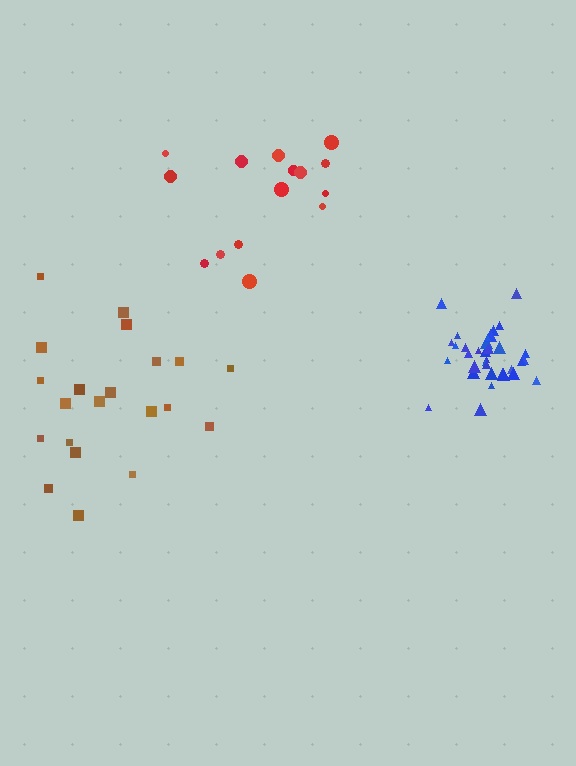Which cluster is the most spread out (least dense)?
Red.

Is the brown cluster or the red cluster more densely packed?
Brown.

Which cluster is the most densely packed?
Blue.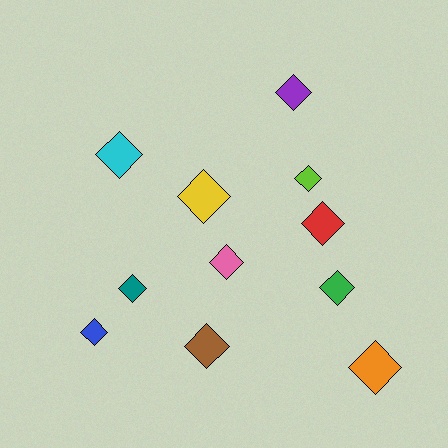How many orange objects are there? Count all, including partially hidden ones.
There is 1 orange object.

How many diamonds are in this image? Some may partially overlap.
There are 11 diamonds.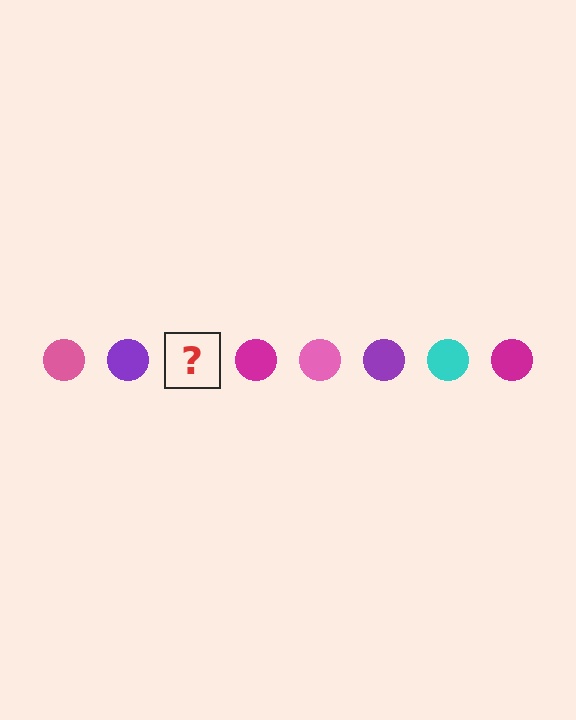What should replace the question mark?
The question mark should be replaced with a cyan circle.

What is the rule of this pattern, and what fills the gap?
The rule is that the pattern cycles through pink, purple, cyan, magenta circles. The gap should be filled with a cyan circle.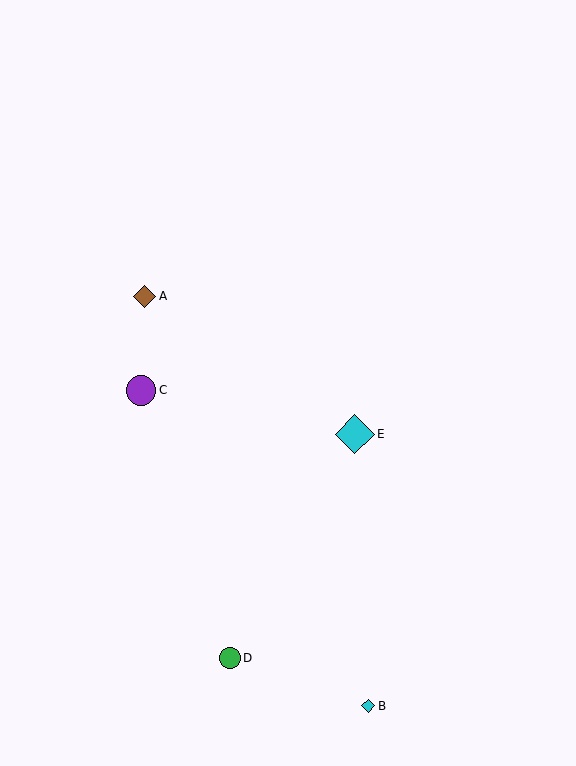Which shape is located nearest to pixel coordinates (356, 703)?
The cyan diamond (labeled B) at (368, 706) is nearest to that location.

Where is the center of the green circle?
The center of the green circle is at (230, 658).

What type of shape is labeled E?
Shape E is a cyan diamond.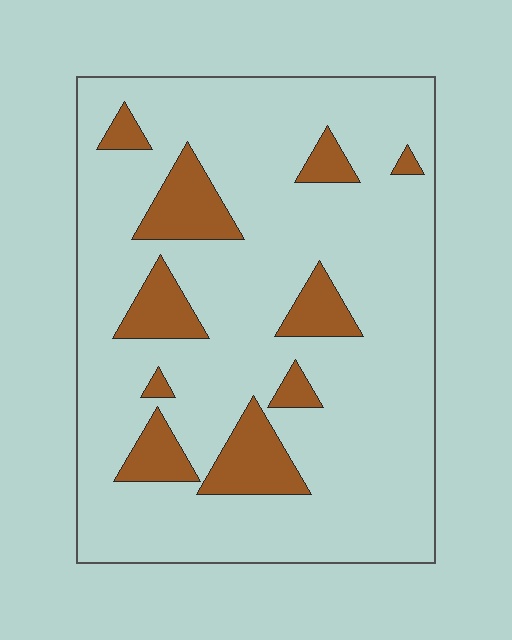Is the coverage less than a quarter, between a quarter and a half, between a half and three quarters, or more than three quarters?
Less than a quarter.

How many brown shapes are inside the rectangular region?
10.